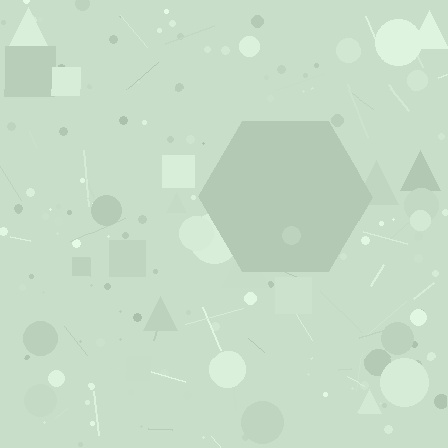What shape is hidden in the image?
A hexagon is hidden in the image.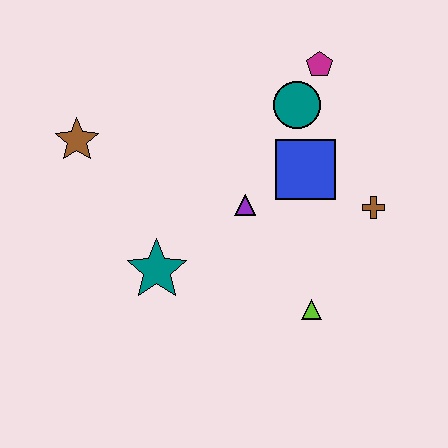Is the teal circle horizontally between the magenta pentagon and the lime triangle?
No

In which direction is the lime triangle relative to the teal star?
The lime triangle is to the right of the teal star.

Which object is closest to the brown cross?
The blue square is closest to the brown cross.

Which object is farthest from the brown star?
The brown cross is farthest from the brown star.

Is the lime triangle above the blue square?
No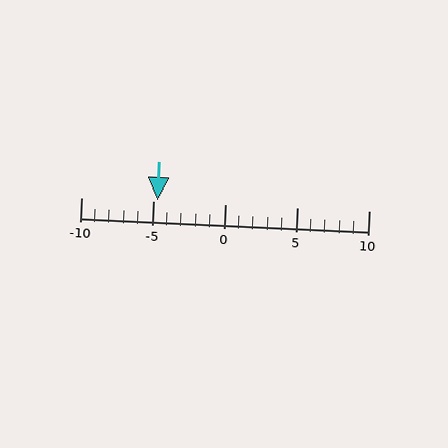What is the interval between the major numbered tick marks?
The major tick marks are spaced 5 units apart.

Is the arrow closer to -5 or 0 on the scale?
The arrow is closer to -5.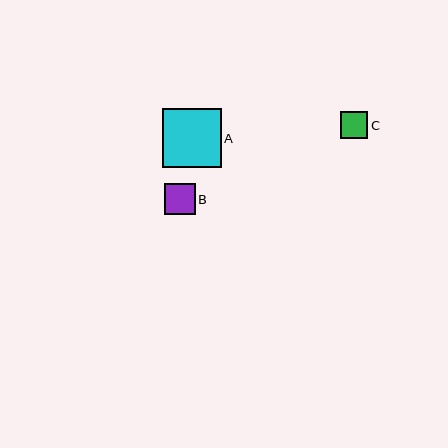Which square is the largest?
Square A is the largest with a size of approximately 59 pixels.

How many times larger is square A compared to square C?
Square A is approximately 2.1 times the size of square C.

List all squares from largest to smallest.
From largest to smallest: A, B, C.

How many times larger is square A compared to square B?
Square A is approximately 1.9 times the size of square B.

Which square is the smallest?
Square C is the smallest with a size of approximately 27 pixels.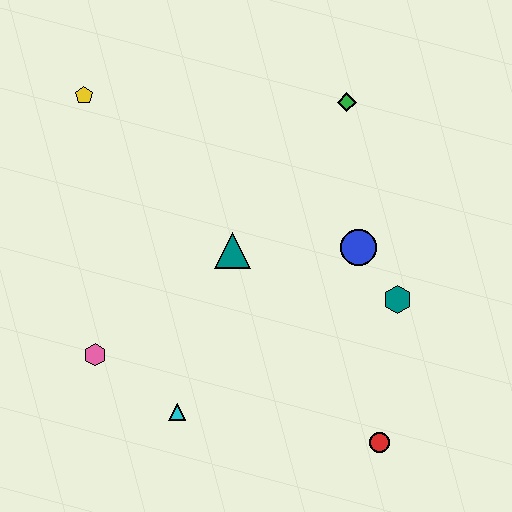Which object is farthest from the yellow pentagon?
The red circle is farthest from the yellow pentagon.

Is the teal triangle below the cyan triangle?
No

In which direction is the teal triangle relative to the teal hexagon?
The teal triangle is to the left of the teal hexagon.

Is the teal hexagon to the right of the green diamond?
Yes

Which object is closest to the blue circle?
The teal hexagon is closest to the blue circle.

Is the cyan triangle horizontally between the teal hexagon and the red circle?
No